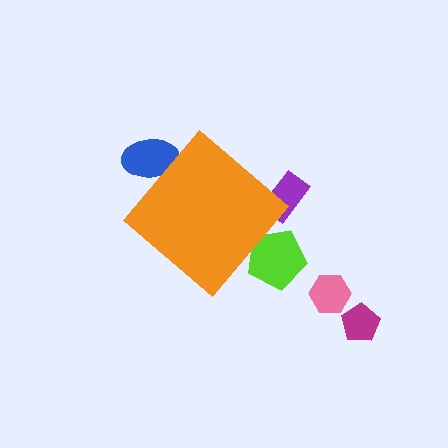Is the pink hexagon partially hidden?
No, the pink hexagon is fully visible.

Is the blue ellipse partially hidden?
Yes, the blue ellipse is partially hidden behind the orange diamond.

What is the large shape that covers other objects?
An orange diamond.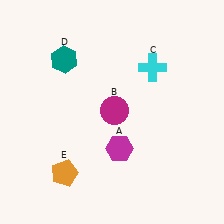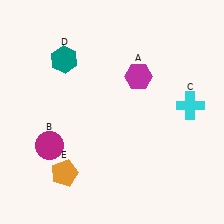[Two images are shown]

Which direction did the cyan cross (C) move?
The cyan cross (C) moved down.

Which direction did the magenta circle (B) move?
The magenta circle (B) moved left.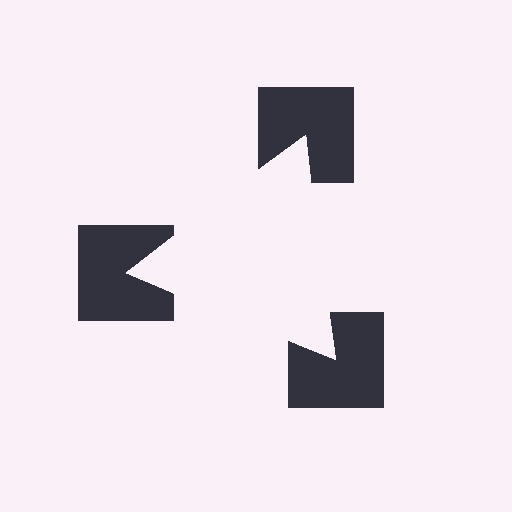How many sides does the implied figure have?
3 sides.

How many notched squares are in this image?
There are 3 — one at each vertex of the illusory triangle.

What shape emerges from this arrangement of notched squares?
An illusory triangle — its edges are inferred from the aligned wedge cuts in the notched squares, not physically drawn.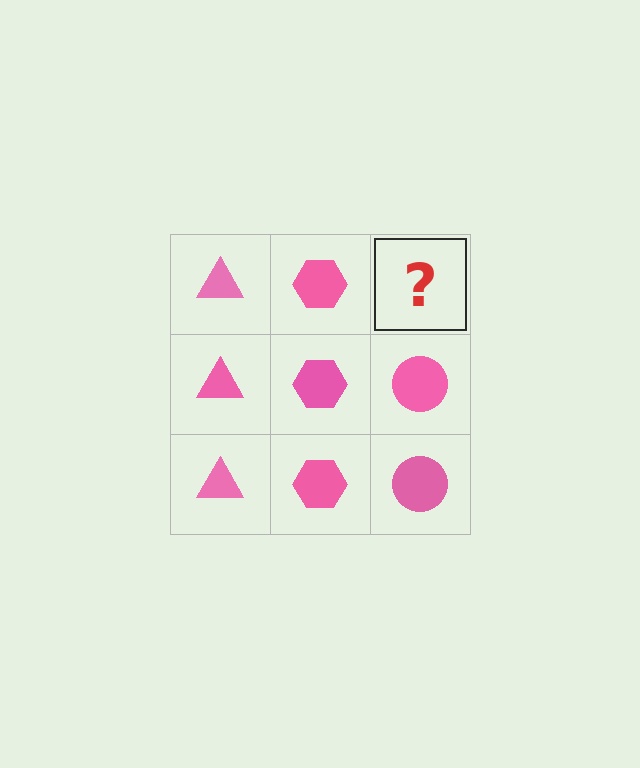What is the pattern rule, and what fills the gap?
The rule is that each column has a consistent shape. The gap should be filled with a pink circle.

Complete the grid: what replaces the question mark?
The question mark should be replaced with a pink circle.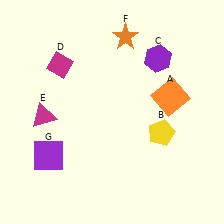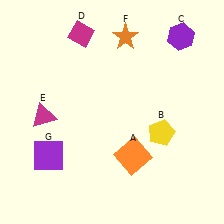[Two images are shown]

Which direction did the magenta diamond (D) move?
The magenta diamond (D) moved up.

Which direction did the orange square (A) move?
The orange square (A) moved down.